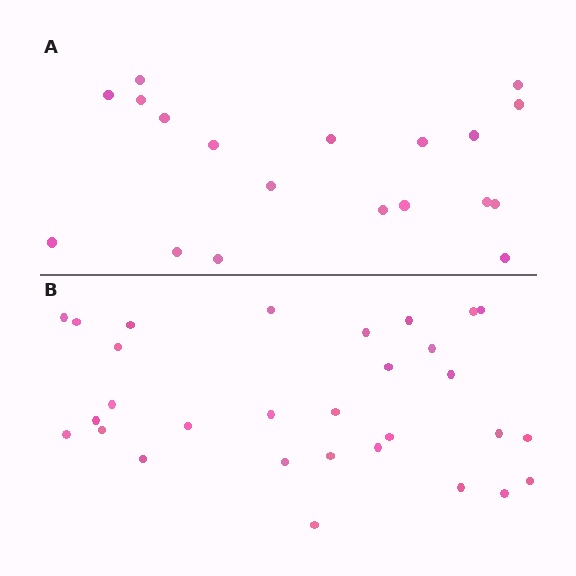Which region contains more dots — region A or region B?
Region B (the bottom region) has more dots.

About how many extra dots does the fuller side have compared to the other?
Region B has roughly 12 or so more dots than region A.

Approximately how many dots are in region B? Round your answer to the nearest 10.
About 30 dots.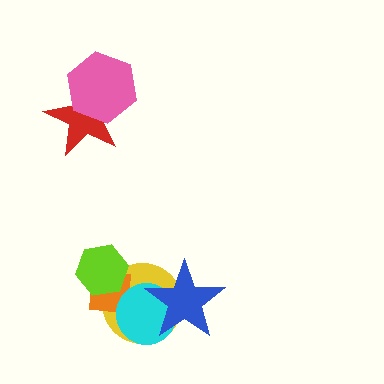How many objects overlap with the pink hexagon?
1 object overlaps with the pink hexagon.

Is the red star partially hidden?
Yes, it is partially covered by another shape.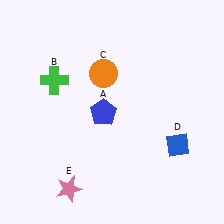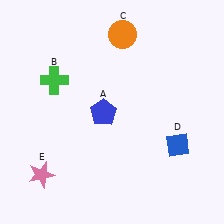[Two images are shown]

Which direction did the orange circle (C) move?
The orange circle (C) moved up.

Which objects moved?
The objects that moved are: the orange circle (C), the pink star (E).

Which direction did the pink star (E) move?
The pink star (E) moved left.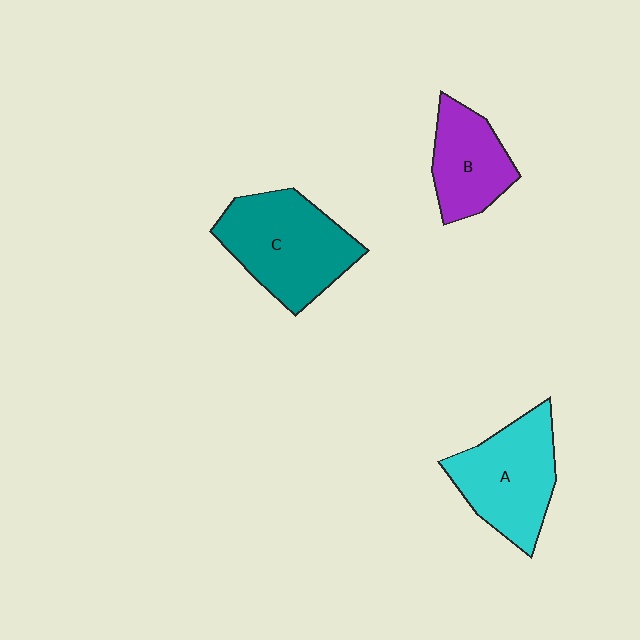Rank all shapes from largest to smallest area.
From largest to smallest: C (teal), A (cyan), B (purple).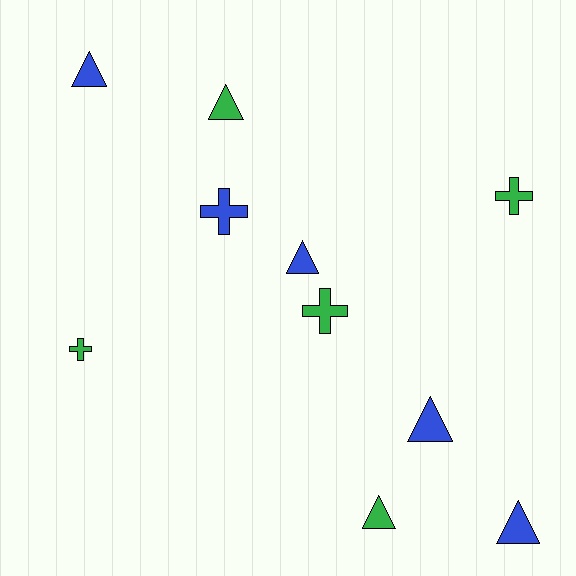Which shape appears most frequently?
Triangle, with 6 objects.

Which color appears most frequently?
Green, with 5 objects.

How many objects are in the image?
There are 10 objects.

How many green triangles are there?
There are 2 green triangles.